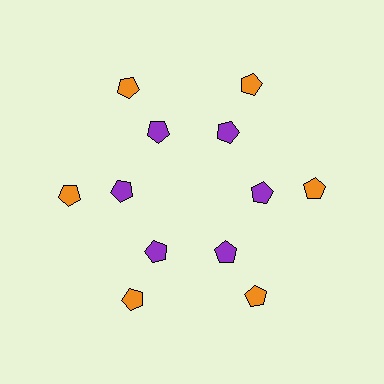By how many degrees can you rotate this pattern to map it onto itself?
The pattern maps onto itself every 60 degrees of rotation.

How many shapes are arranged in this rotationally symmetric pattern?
There are 12 shapes, arranged in 6 groups of 2.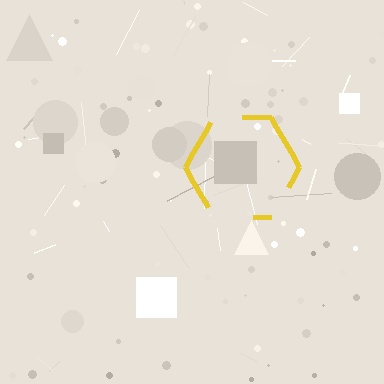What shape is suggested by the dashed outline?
The dashed outline suggests a hexagon.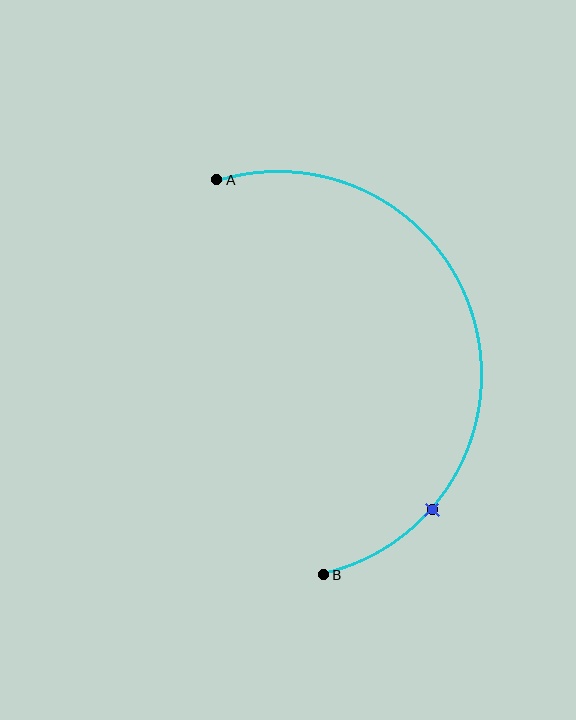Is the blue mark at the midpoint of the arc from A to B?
No. The blue mark lies on the arc but is closer to endpoint B. The arc midpoint would be at the point on the curve equidistant along the arc from both A and B.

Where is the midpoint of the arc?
The arc midpoint is the point on the curve farthest from the straight line joining A and B. It sits to the right of that line.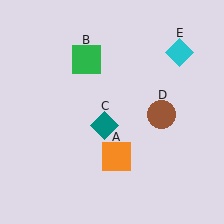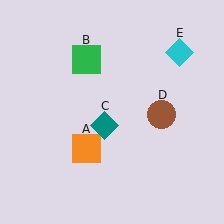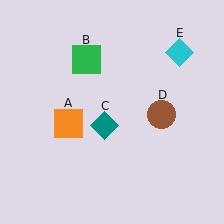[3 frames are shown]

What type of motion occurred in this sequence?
The orange square (object A) rotated clockwise around the center of the scene.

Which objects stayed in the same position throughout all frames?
Green square (object B) and teal diamond (object C) and brown circle (object D) and cyan diamond (object E) remained stationary.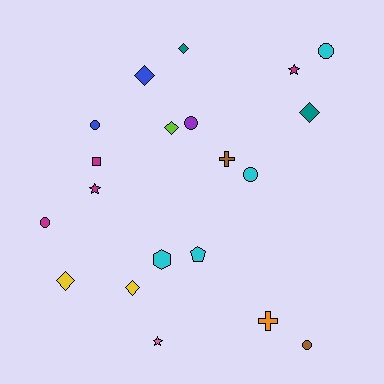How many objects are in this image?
There are 20 objects.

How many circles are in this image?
There are 6 circles.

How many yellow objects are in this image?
There are 2 yellow objects.